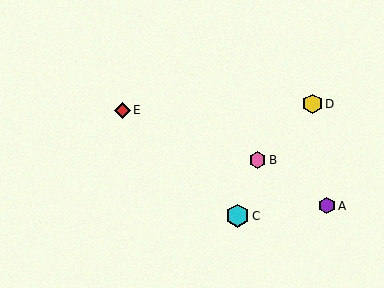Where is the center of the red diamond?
The center of the red diamond is at (122, 110).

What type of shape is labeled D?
Shape D is a yellow hexagon.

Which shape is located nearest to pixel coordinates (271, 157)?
The pink hexagon (labeled B) at (258, 160) is nearest to that location.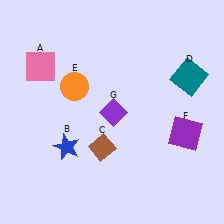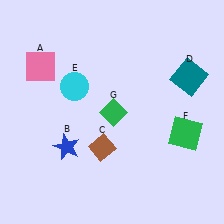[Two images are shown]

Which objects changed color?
E changed from orange to cyan. F changed from purple to green. G changed from purple to green.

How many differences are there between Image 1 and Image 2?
There are 3 differences between the two images.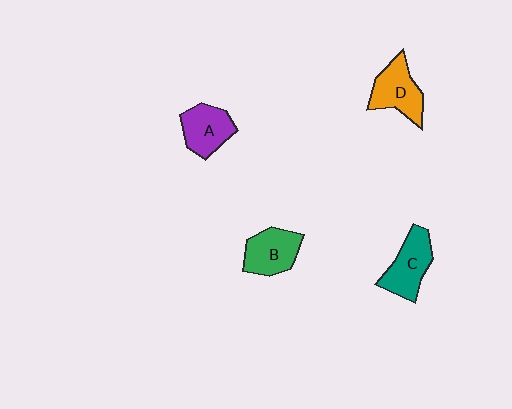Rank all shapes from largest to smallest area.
From largest to smallest: D (orange), C (teal), B (green), A (purple).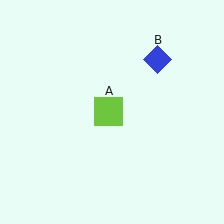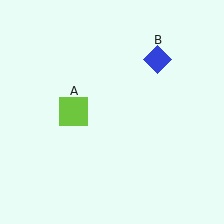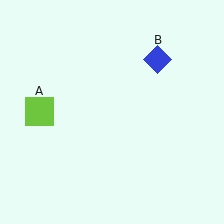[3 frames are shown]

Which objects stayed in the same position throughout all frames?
Blue diamond (object B) remained stationary.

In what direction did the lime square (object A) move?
The lime square (object A) moved left.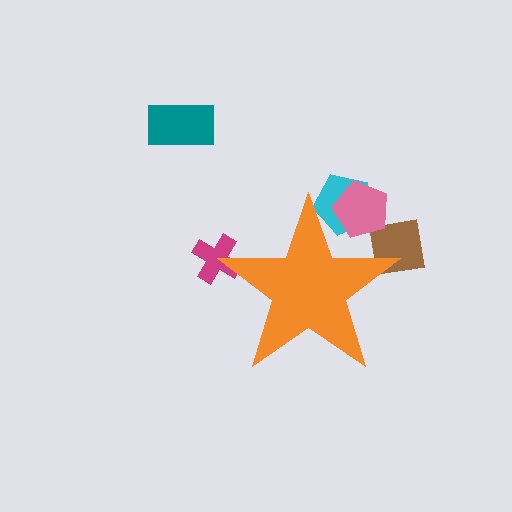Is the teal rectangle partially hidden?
No, the teal rectangle is fully visible.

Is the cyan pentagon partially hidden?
Yes, the cyan pentagon is partially hidden behind the orange star.